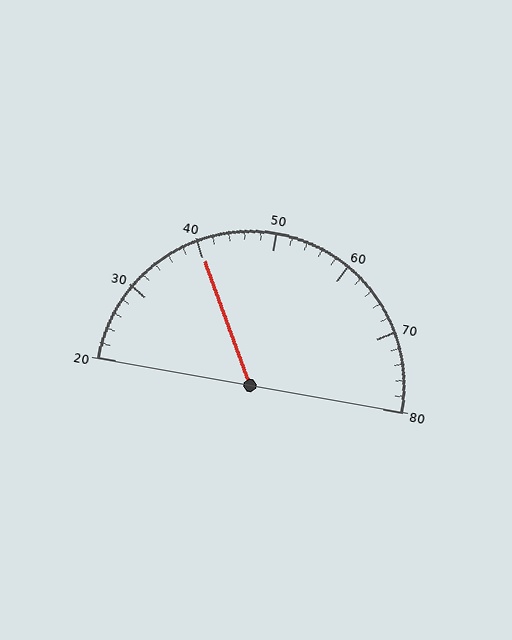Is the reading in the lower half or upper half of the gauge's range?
The reading is in the lower half of the range (20 to 80).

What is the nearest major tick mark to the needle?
The nearest major tick mark is 40.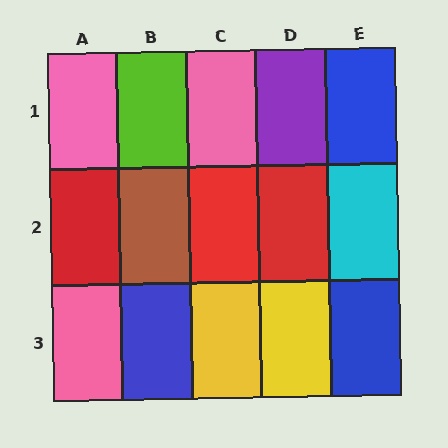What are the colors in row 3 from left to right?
Pink, blue, yellow, yellow, blue.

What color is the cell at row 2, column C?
Red.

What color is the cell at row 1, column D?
Purple.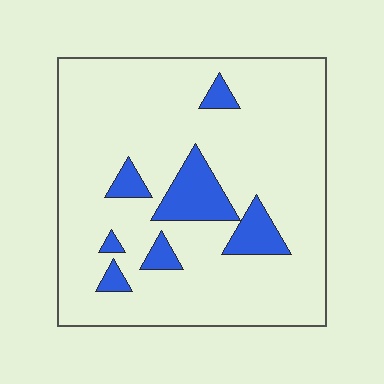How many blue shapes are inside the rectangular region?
7.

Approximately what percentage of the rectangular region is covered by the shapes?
Approximately 15%.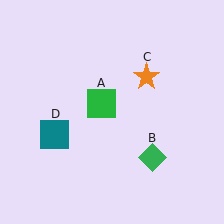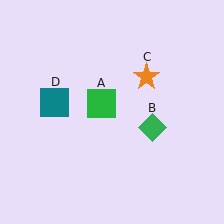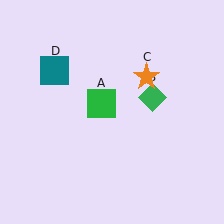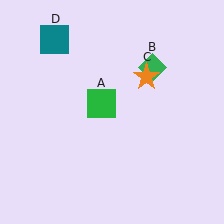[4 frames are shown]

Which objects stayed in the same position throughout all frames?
Green square (object A) and orange star (object C) remained stationary.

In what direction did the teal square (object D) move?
The teal square (object D) moved up.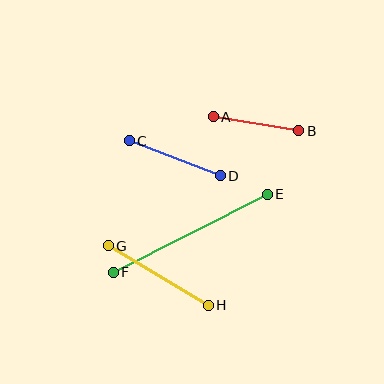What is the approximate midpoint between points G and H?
The midpoint is at approximately (158, 275) pixels.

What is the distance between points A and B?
The distance is approximately 87 pixels.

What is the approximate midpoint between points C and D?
The midpoint is at approximately (175, 158) pixels.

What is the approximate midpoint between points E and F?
The midpoint is at approximately (190, 233) pixels.